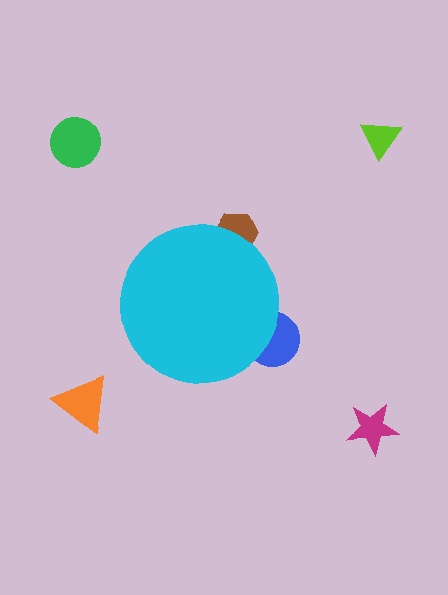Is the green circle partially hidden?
No, the green circle is fully visible.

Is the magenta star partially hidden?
No, the magenta star is fully visible.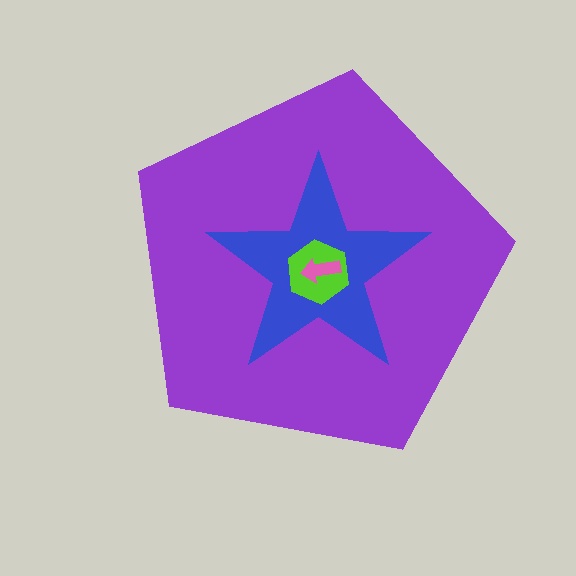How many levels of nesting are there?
4.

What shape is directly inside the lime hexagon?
The pink arrow.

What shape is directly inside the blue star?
The lime hexagon.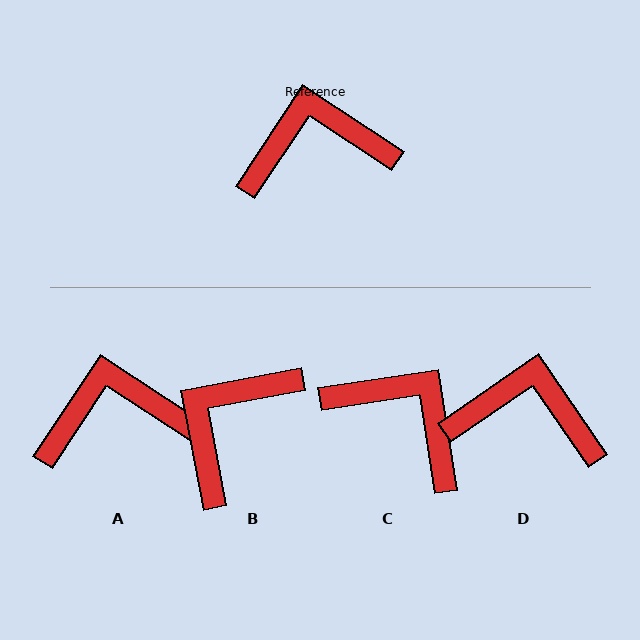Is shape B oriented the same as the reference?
No, it is off by about 44 degrees.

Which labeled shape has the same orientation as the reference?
A.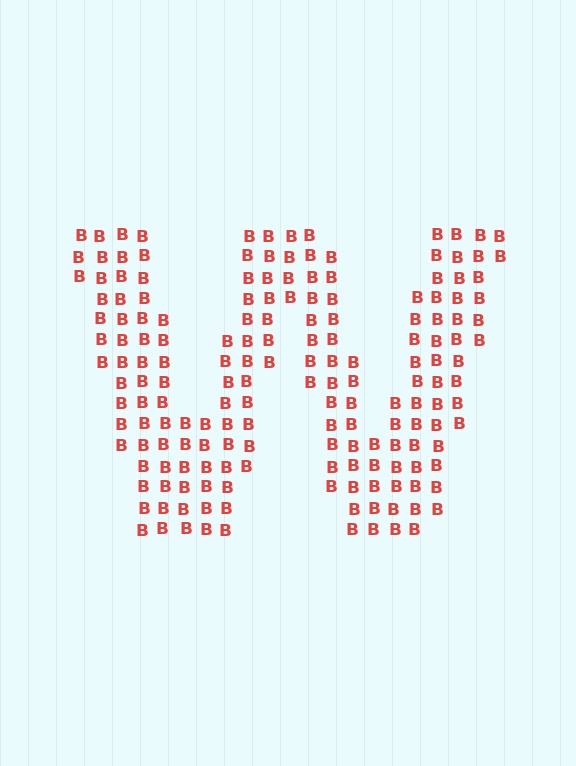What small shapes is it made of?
It is made of small letter B's.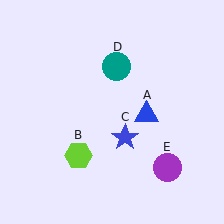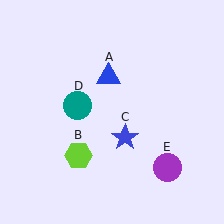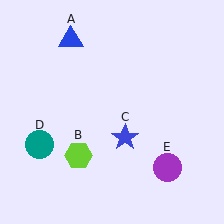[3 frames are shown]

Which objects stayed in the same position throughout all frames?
Lime hexagon (object B) and blue star (object C) and purple circle (object E) remained stationary.